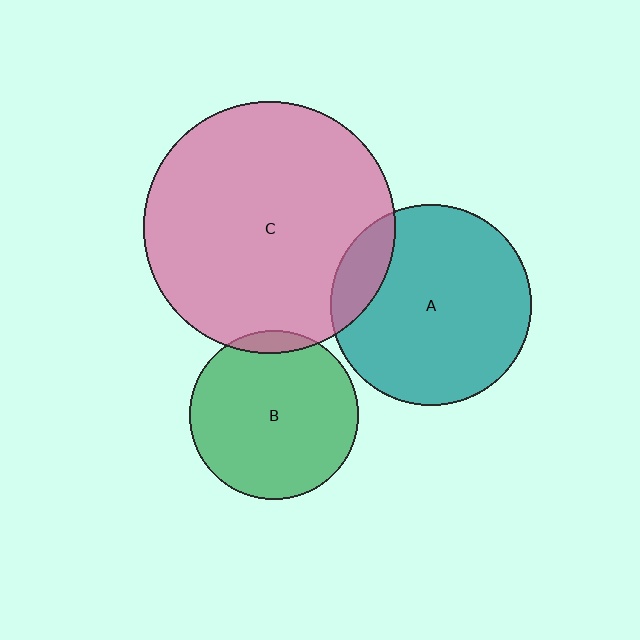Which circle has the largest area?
Circle C (pink).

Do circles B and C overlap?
Yes.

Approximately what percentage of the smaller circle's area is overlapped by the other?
Approximately 5%.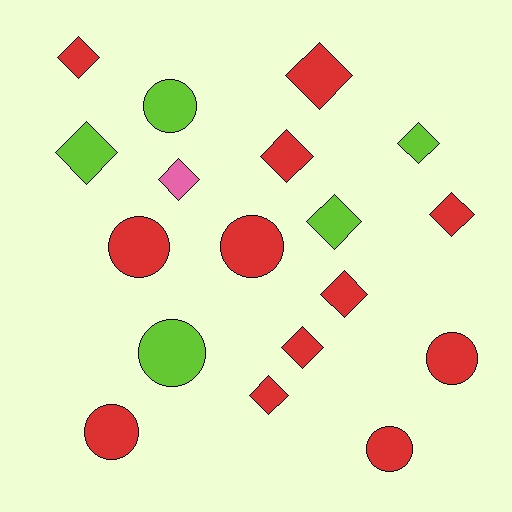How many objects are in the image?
There are 18 objects.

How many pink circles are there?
There are no pink circles.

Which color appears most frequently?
Red, with 12 objects.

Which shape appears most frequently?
Diamond, with 11 objects.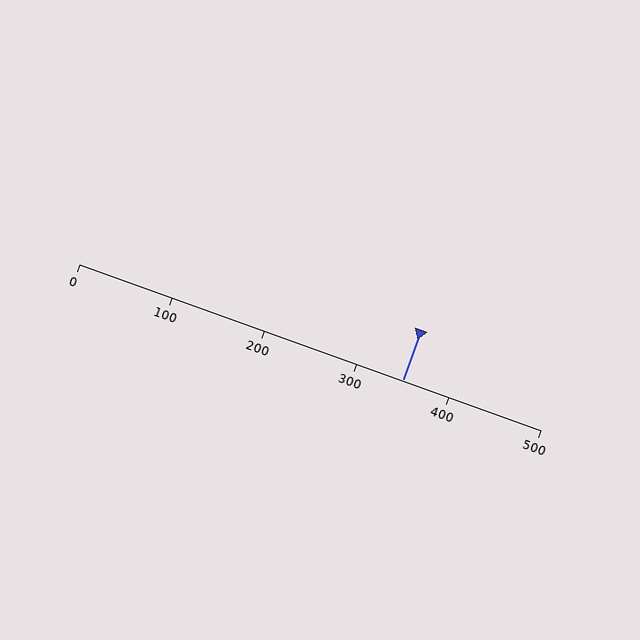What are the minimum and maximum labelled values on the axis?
The axis runs from 0 to 500.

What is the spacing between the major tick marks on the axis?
The major ticks are spaced 100 apart.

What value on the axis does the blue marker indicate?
The marker indicates approximately 350.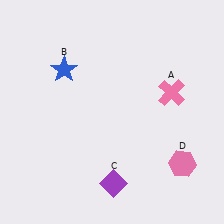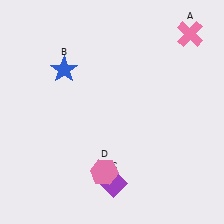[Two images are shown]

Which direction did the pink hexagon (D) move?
The pink hexagon (D) moved left.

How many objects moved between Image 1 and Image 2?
2 objects moved between the two images.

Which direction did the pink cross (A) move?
The pink cross (A) moved up.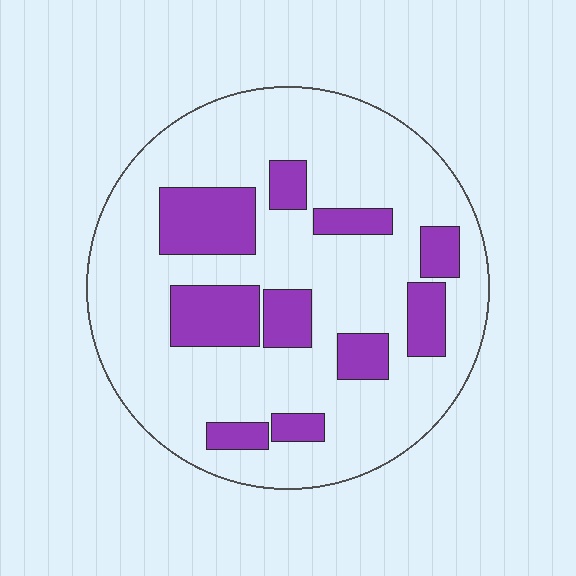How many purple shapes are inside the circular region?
10.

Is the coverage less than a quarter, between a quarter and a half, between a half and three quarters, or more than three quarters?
Less than a quarter.